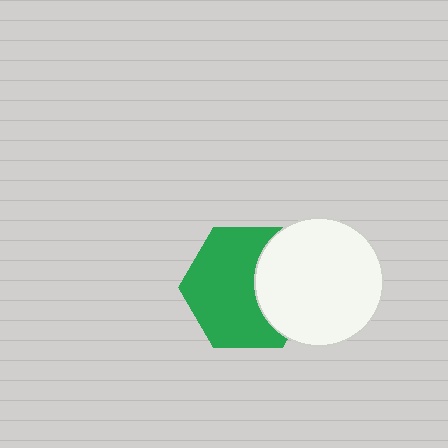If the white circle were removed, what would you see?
You would see the complete green hexagon.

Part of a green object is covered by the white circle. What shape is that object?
It is a hexagon.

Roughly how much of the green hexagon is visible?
Most of it is visible (roughly 66%).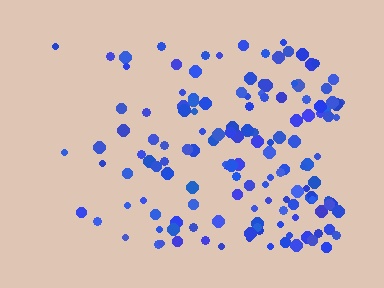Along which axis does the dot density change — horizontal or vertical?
Horizontal.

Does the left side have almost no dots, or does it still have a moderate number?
Still a moderate number, just noticeably fewer than the right.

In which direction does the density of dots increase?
From left to right, with the right side densest.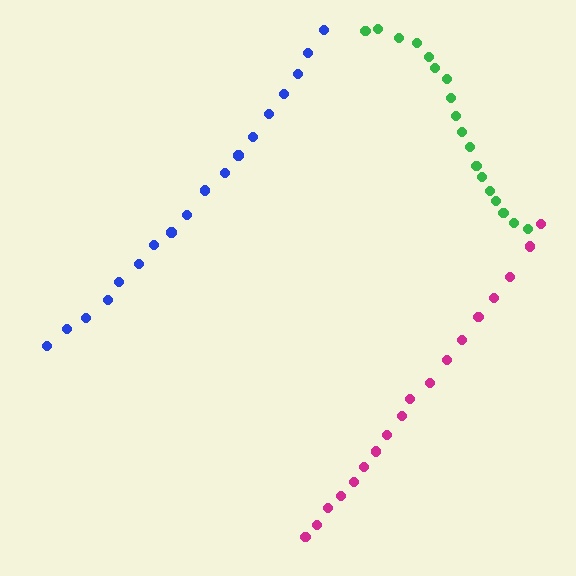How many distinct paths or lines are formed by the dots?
There are 3 distinct paths.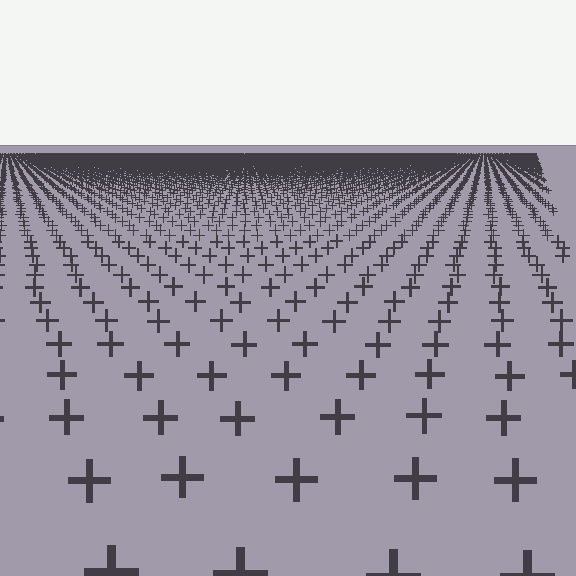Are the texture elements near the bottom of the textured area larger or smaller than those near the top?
Larger. Near the bottom, elements are closer to the viewer and appear at a bigger on-screen size.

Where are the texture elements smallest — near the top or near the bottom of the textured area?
Near the top.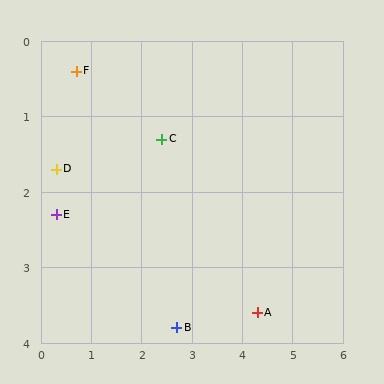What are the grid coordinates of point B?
Point B is at approximately (2.7, 3.8).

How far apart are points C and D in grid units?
Points C and D are about 2.1 grid units apart.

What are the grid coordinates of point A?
Point A is at approximately (4.3, 3.6).